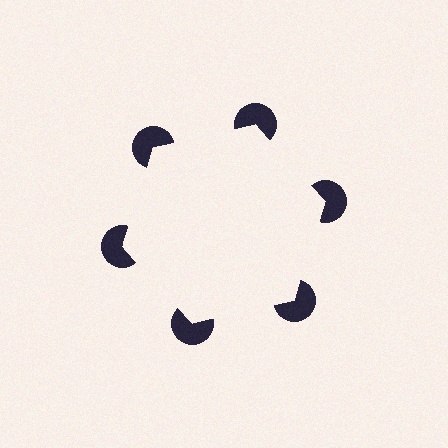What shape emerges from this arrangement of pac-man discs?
An illusory hexagon — its edges are inferred from the aligned wedge cuts in the pac-man discs, not physically drawn.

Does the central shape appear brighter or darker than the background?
It typically appears slightly brighter than the background, even though no actual brightness change is drawn.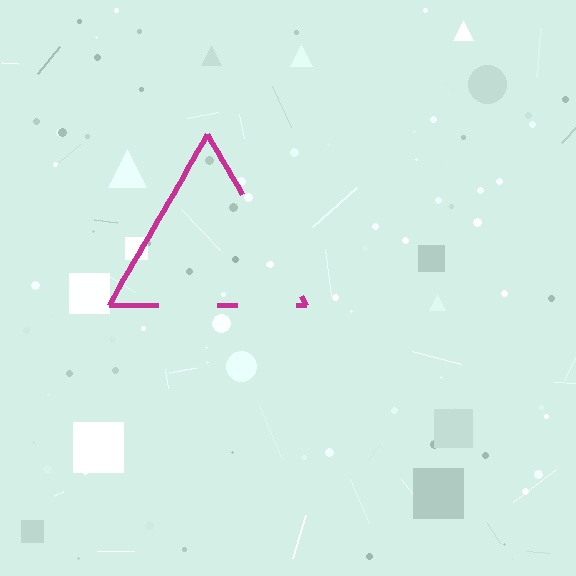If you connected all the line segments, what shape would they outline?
They would outline a triangle.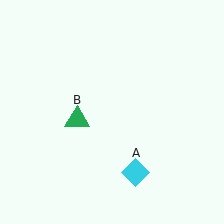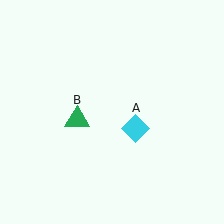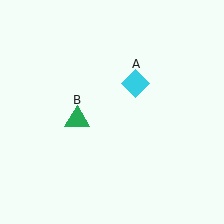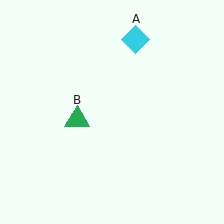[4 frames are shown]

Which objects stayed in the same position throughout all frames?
Green triangle (object B) remained stationary.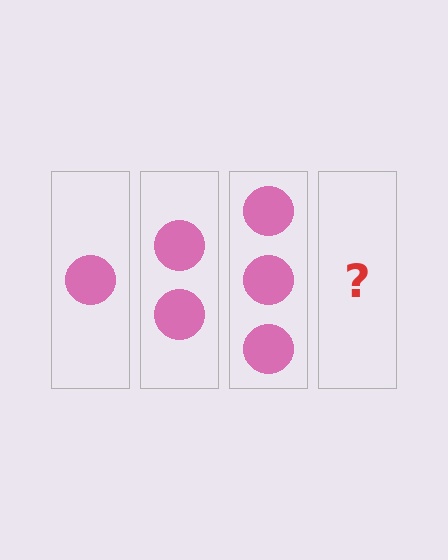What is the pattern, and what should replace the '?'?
The pattern is that each step adds one more circle. The '?' should be 4 circles.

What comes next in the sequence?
The next element should be 4 circles.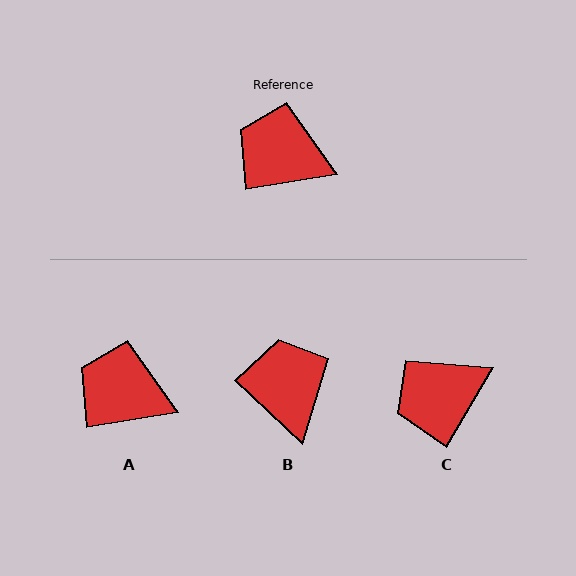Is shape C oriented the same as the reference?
No, it is off by about 51 degrees.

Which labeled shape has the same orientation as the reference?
A.